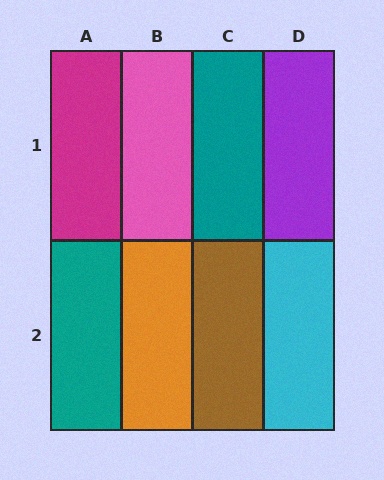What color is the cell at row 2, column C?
Brown.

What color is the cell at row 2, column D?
Cyan.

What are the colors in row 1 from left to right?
Magenta, pink, teal, purple.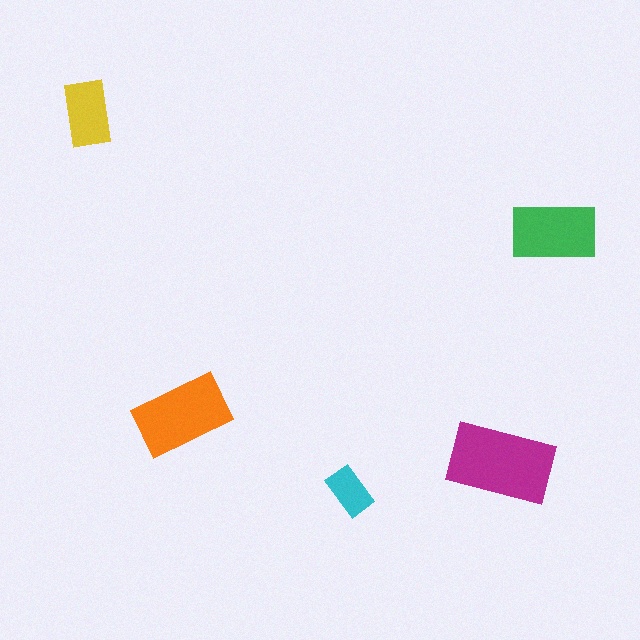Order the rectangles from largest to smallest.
the magenta one, the orange one, the green one, the yellow one, the cyan one.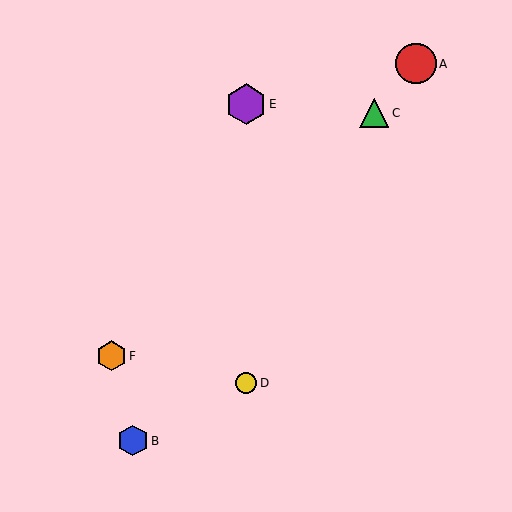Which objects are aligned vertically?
Objects D, E are aligned vertically.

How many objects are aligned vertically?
2 objects (D, E) are aligned vertically.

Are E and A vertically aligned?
No, E is at x≈246 and A is at x≈416.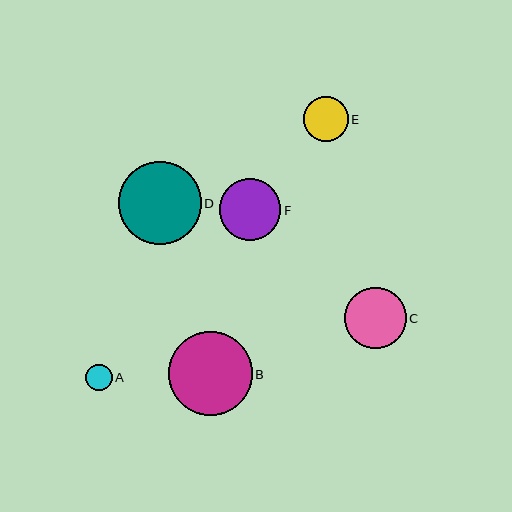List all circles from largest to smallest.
From largest to smallest: B, D, F, C, E, A.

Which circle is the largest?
Circle B is the largest with a size of approximately 84 pixels.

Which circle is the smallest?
Circle A is the smallest with a size of approximately 26 pixels.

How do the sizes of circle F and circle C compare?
Circle F and circle C are approximately the same size.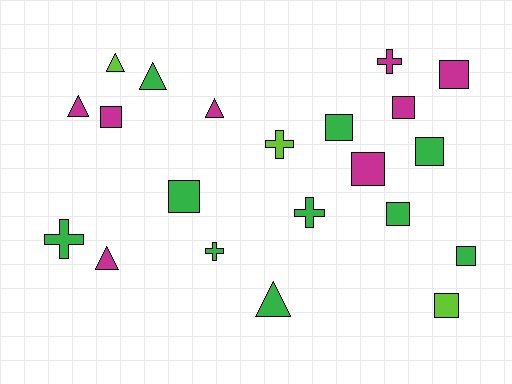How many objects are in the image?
There are 21 objects.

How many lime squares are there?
There is 1 lime square.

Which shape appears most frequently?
Square, with 10 objects.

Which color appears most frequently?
Green, with 10 objects.